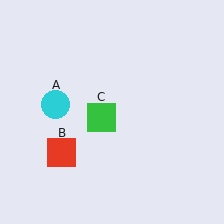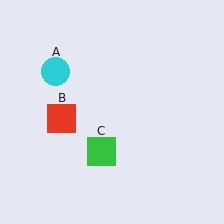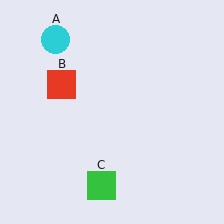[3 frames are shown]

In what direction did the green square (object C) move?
The green square (object C) moved down.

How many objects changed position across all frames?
3 objects changed position: cyan circle (object A), red square (object B), green square (object C).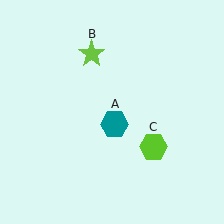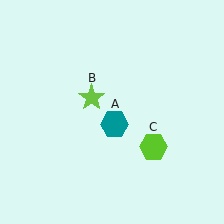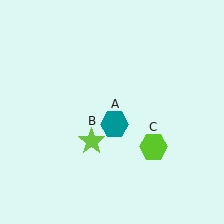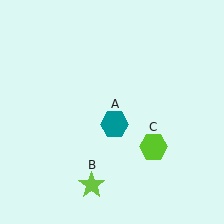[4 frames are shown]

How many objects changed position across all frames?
1 object changed position: lime star (object B).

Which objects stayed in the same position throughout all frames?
Teal hexagon (object A) and lime hexagon (object C) remained stationary.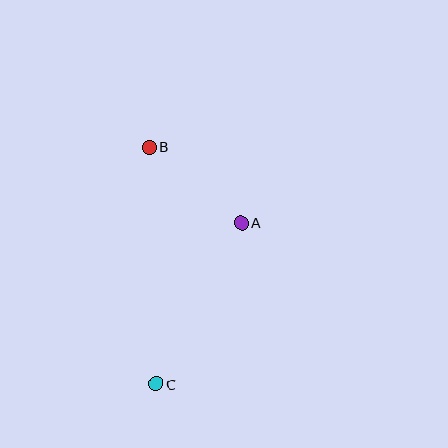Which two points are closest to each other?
Points A and B are closest to each other.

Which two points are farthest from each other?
Points B and C are farthest from each other.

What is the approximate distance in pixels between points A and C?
The distance between A and C is approximately 182 pixels.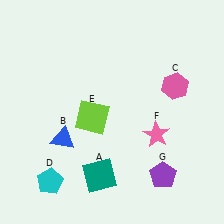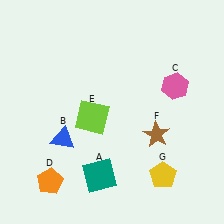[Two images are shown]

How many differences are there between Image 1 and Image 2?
There are 3 differences between the two images.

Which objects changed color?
D changed from cyan to orange. F changed from pink to brown. G changed from purple to yellow.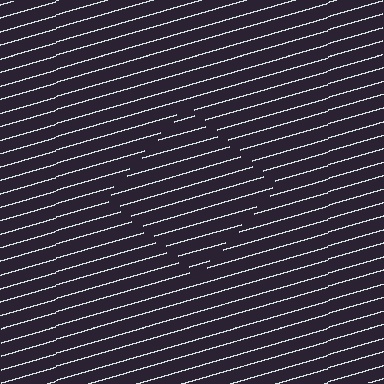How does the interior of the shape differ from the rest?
The interior of the shape contains the same grating, shifted by half a period — the contour is defined by the phase discontinuity where line-ends from the inner and outer gratings abut.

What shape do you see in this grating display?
An illusory square. The interior of the shape contains the same grating, shifted by half a period — the contour is defined by the phase discontinuity where line-ends from the inner and outer gratings abut.